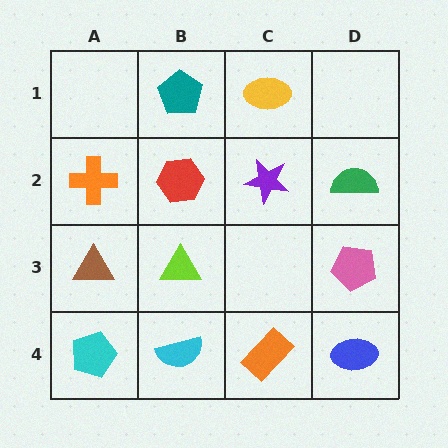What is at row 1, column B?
A teal pentagon.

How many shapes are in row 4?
4 shapes.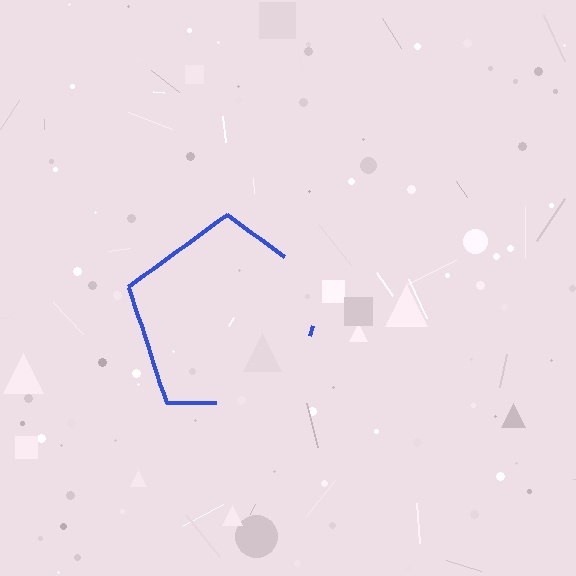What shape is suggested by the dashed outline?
The dashed outline suggests a pentagon.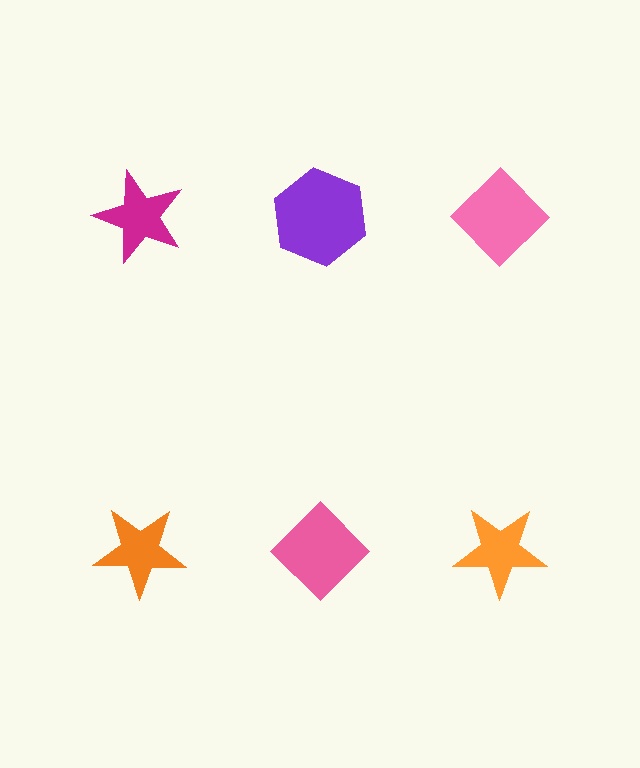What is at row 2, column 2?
A pink diamond.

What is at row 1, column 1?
A magenta star.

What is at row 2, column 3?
An orange star.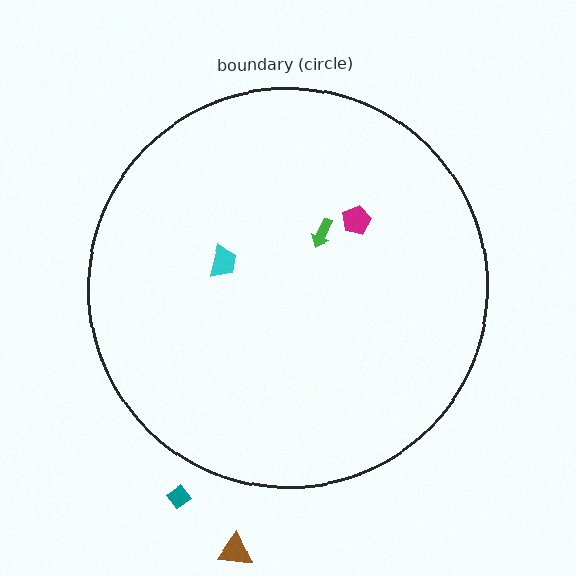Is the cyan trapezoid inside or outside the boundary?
Inside.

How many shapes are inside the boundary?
3 inside, 2 outside.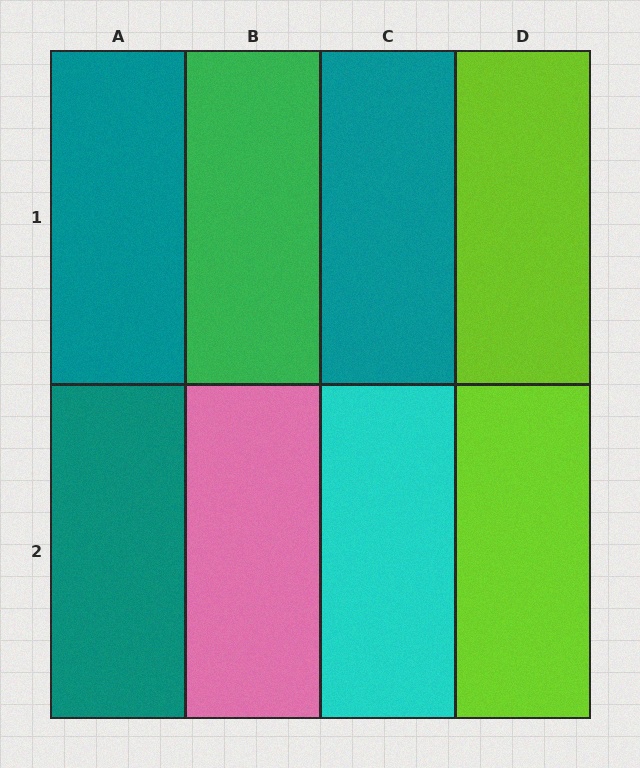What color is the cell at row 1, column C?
Teal.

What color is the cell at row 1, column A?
Teal.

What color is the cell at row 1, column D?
Lime.